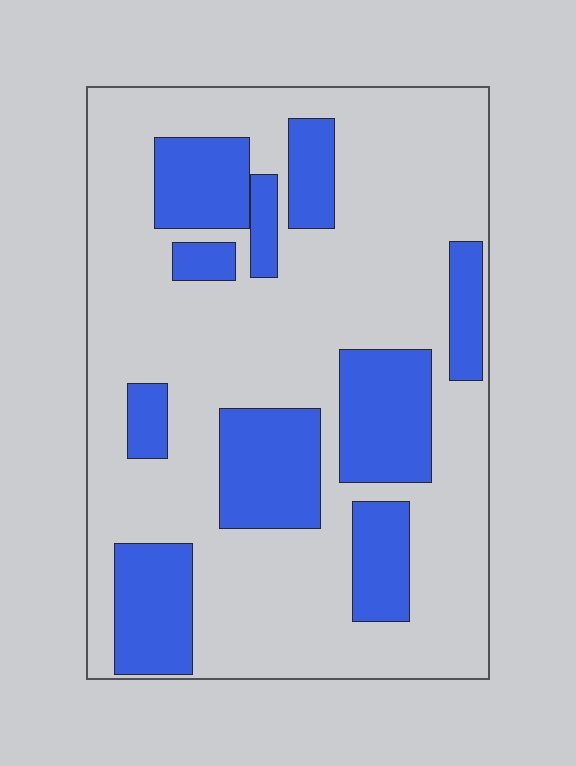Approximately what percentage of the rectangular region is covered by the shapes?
Approximately 30%.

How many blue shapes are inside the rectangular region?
10.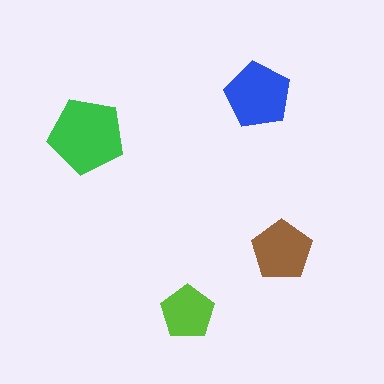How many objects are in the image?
There are 4 objects in the image.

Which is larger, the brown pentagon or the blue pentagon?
The blue one.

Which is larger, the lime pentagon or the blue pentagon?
The blue one.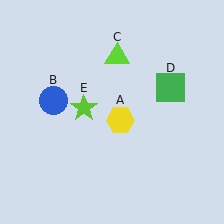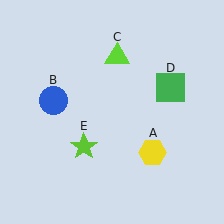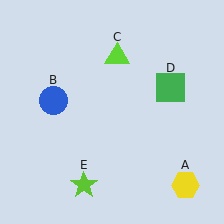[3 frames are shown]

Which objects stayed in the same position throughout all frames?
Blue circle (object B) and lime triangle (object C) and green square (object D) remained stationary.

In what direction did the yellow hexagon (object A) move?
The yellow hexagon (object A) moved down and to the right.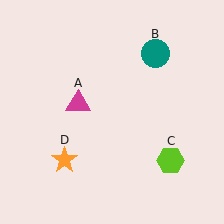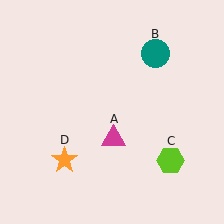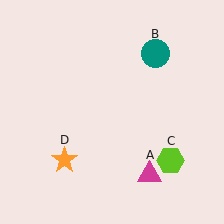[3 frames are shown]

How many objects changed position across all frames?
1 object changed position: magenta triangle (object A).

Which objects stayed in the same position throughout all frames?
Teal circle (object B) and lime hexagon (object C) and orange star (object D) remained stationary.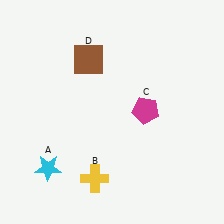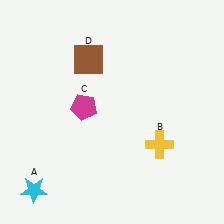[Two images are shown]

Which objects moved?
The objects that moved are: the cyan star (A), the yellow cross (B), the magenta pentagon (C).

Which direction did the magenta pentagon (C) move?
The magenta pentagon (C) moved left.